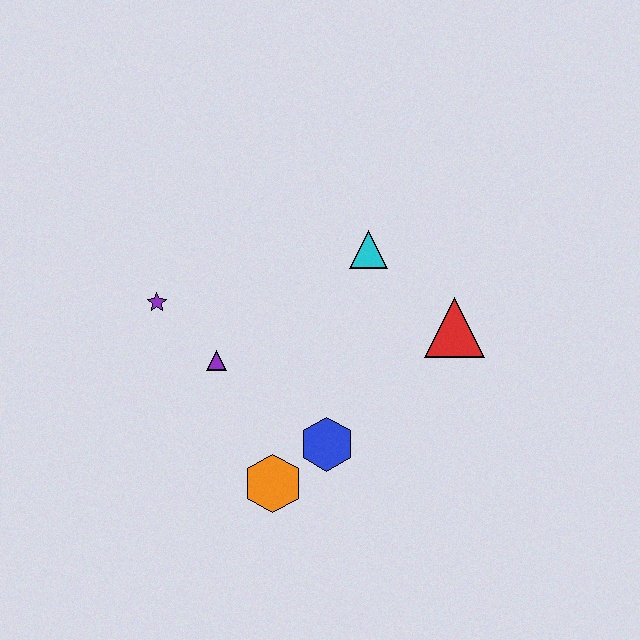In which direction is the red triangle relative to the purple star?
The red triangle is to the right of the purple star.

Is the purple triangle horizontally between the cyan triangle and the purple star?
Yes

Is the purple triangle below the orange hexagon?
No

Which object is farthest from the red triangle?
The purple star is farthest from the red triangle.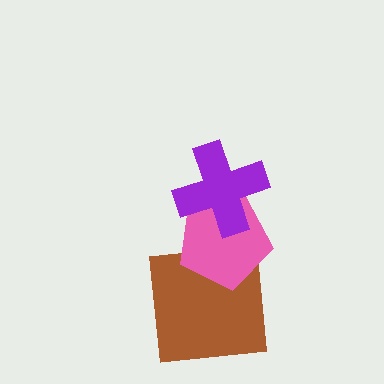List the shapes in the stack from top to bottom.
From top to bottom: the purple cross, the pink pentagon, the brown square.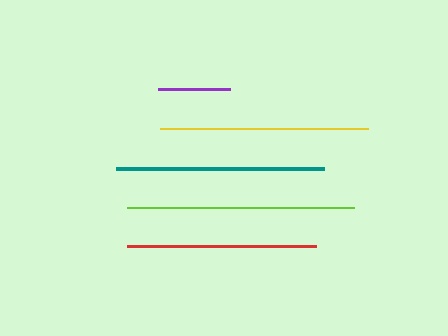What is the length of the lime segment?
The lime segment is approximately 227 pixels long.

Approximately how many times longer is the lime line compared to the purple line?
The lime line is approximately 3.2 times the length of the purple line.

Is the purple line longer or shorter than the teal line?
The teal line is longer than the purple line.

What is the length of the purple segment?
The purple segment is approximately 72 pixels long.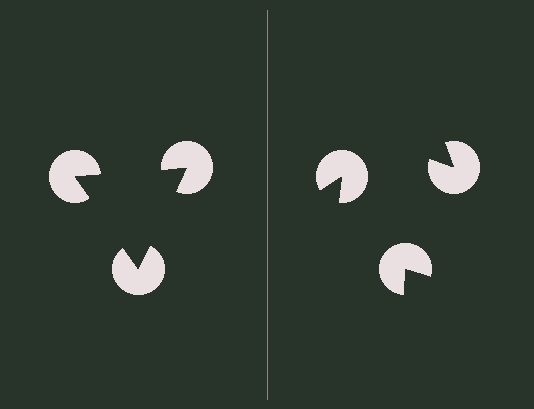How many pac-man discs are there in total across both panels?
6 — 3 on each side.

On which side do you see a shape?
An illusory triangle appears on the left side. On the right side the wedge cuts are rotated, so no coherent shape forms.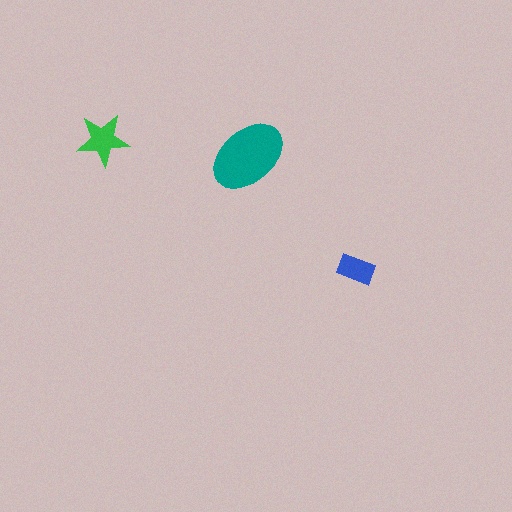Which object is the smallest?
The blue rectangle.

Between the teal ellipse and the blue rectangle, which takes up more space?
The teal ellipse.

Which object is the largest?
The teal ellipse.